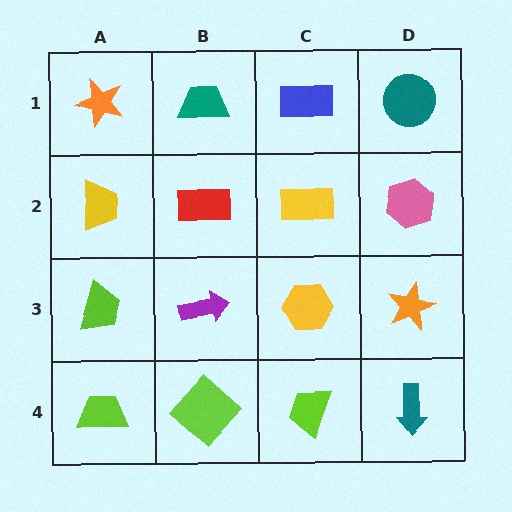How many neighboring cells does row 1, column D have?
2.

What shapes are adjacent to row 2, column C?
A blue rectangle (row 1, column C), a yellow hexagon (row 3, column C), a red rectangle (row 2, column B), a pink hexagon (row 2, column D).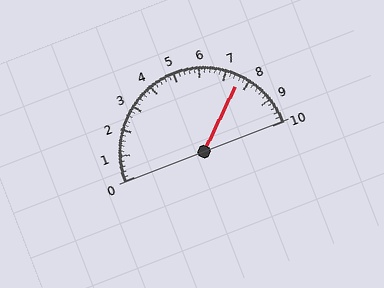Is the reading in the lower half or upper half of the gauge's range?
The reading is in the upper half of the range (0 to 10).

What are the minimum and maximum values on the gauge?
The gauge ranges from 0 to 10.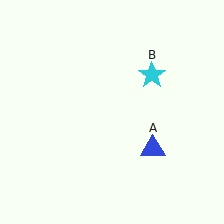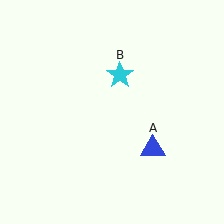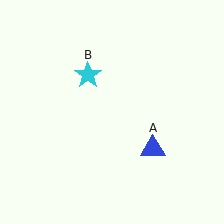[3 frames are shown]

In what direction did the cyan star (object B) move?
The cyan star (object B) moved left.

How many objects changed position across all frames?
1 object changed position: cyan star (object B).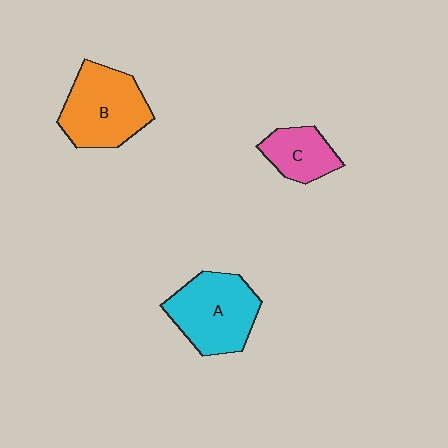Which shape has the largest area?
Shape B (orange).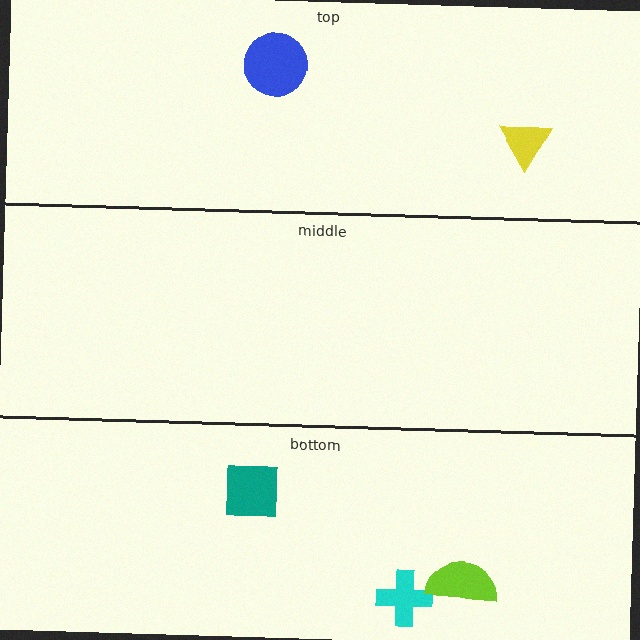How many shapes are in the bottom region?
3.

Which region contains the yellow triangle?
The top region.